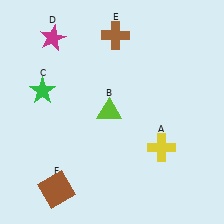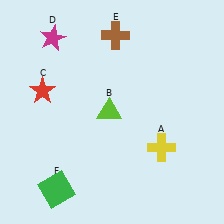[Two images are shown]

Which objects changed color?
C changed from green to red. F changed from brown to green.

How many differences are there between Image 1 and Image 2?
There are 2 differences between the two images.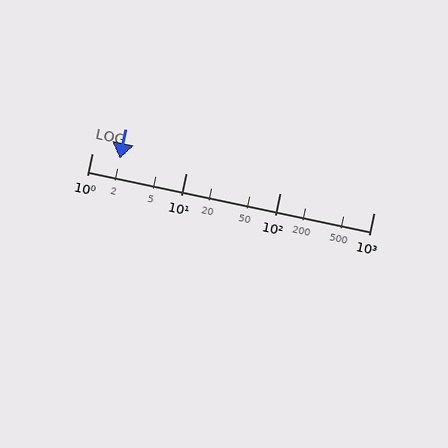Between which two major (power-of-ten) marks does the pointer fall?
The pointer is between 1 and 10.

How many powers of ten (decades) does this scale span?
The scale spans 3 decades, from 1 to 1000.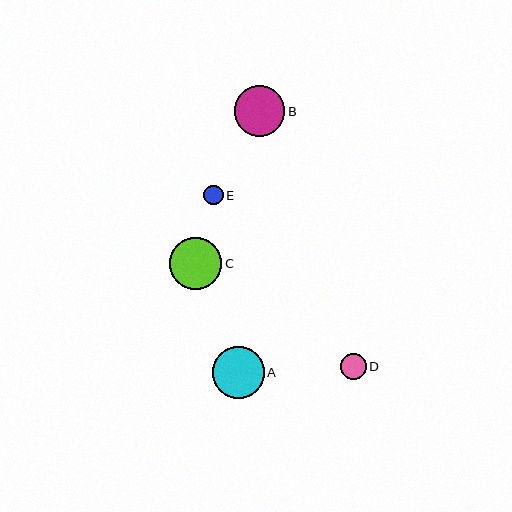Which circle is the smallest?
Circle E is the smallest with a size of approximately 19 pixels.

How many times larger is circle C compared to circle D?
Circle C is approximately 2.0 times the size of circle D.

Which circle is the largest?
Circle C is the largest with a size of approximately 52 pixels.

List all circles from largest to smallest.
From largest to smallest: C, A, B, D, E.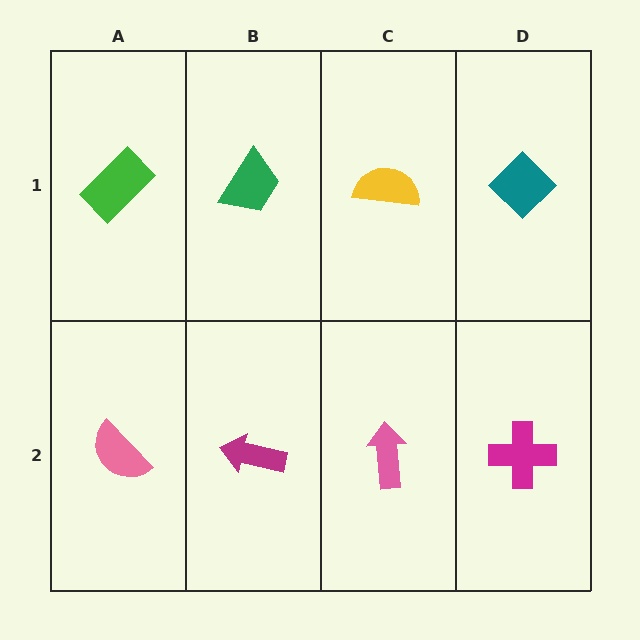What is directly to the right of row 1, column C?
A teal diamond.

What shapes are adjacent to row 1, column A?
A pink semicircle (row 2, column A), a green trapezoid (row 1, column B).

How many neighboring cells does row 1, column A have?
2.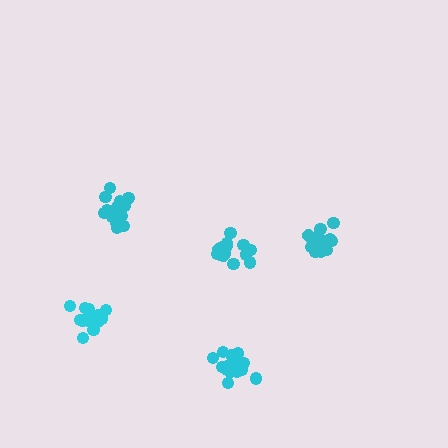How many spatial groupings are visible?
There are 5 spatial groupings.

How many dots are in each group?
Group 1: 15 dots, Group 2: 16 dots, Group 3: 17 dots, Group 4: 17 dots, Group 5: 16 dots (81 total).